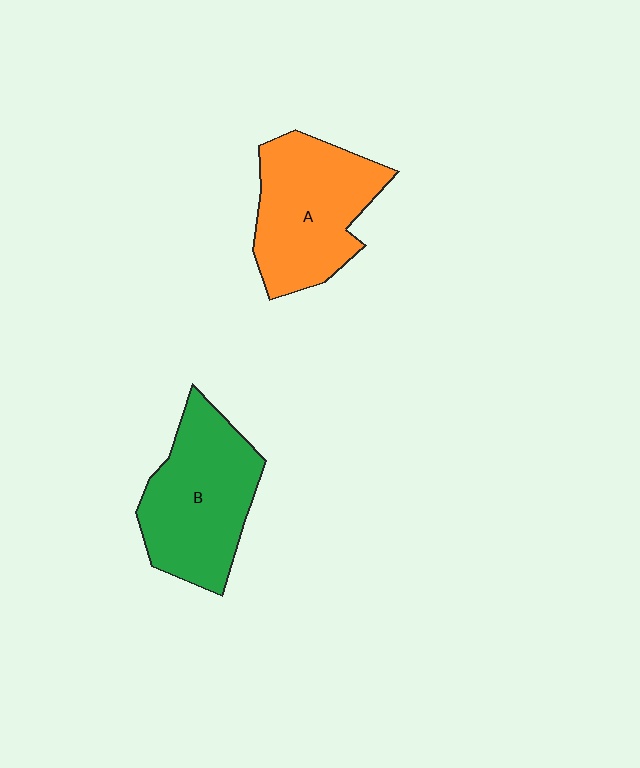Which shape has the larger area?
Shape B (green).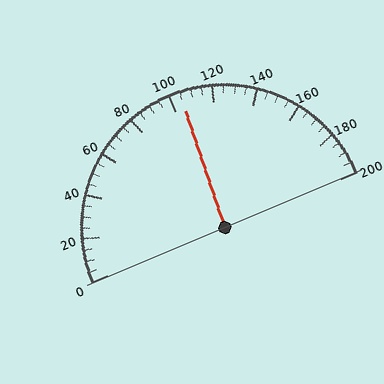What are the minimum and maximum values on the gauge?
The gauge ranges from 0 to 200.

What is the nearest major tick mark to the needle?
The nearest major tick mark is 100.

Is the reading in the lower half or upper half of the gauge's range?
The reading is in the upper half of the range (0 to 200).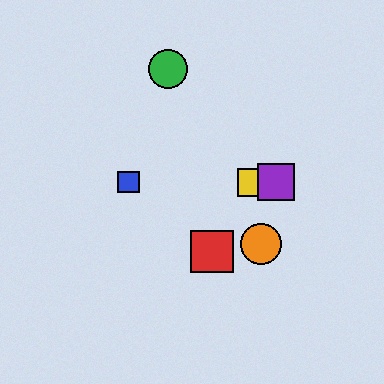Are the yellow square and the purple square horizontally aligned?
Yes, both are at y≈182.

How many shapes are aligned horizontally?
3 shapes (the blue square, the yellow square, the purple square) are aligned horizontally.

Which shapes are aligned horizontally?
The blue square, the yellow square, the purple square are aligned horizontally.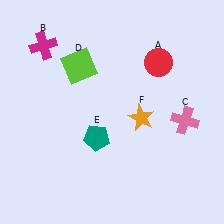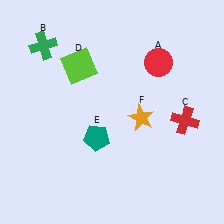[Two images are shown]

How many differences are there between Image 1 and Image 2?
There are 2 differences between the two images.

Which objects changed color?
B changed from magenta to green. C changed from pink to red.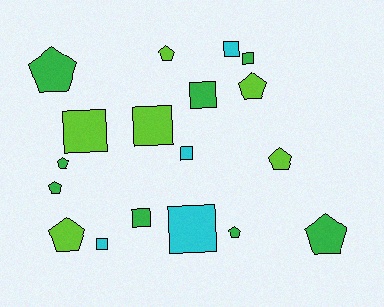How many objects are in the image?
There are 18 objects.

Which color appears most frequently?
Green, with 8 objects.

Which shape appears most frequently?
Square, with 9 objects.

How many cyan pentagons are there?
There are no cyan pentagons.